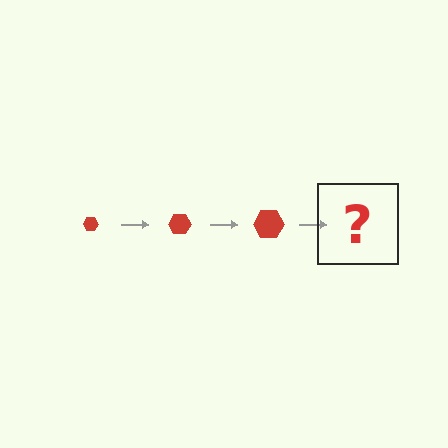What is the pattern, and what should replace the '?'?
The pattern is that the hexagon gets progressively larger each step. The '?' should be a red hexagon, larger than the previous one.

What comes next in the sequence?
The next element should be a red hexagon, larger than the previous one.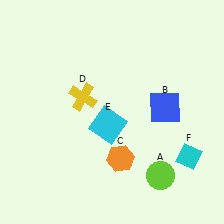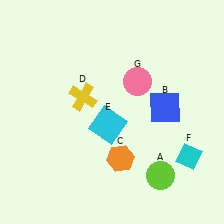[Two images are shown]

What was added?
A pink circle (G) was added in Image 2.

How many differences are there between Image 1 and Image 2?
There is 1 difference between the two images.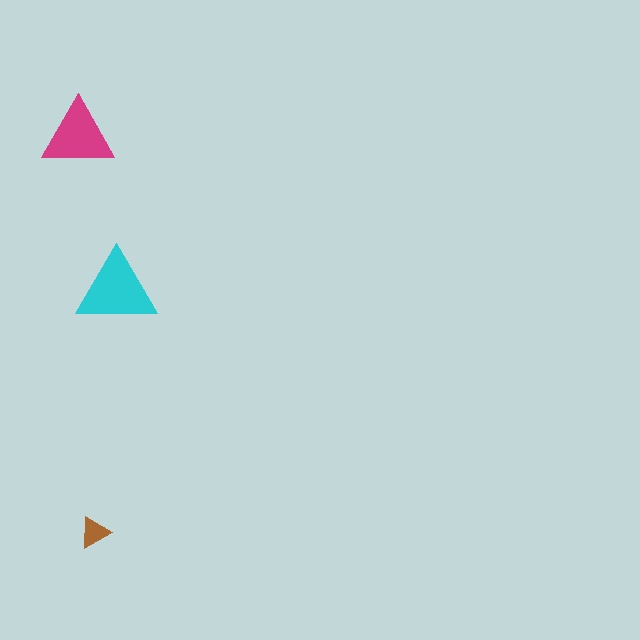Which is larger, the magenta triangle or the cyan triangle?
The cyan one.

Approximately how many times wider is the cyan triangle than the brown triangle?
About 2.5 times wider.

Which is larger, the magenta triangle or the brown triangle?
The magenta one.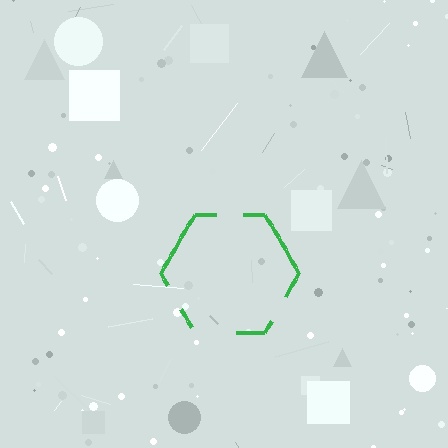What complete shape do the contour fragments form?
The contour fragments form a hexagon.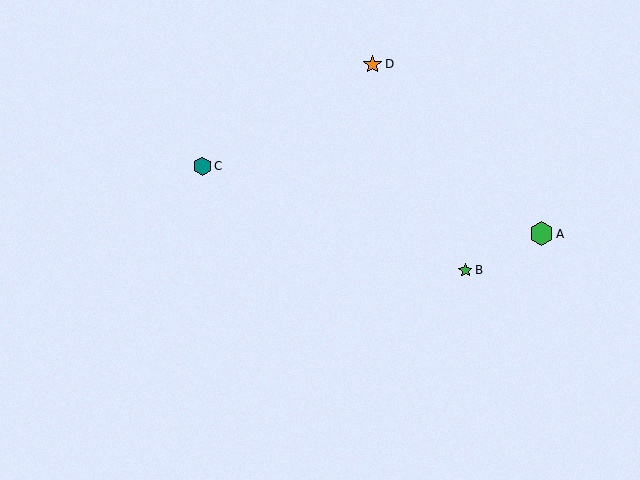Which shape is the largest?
The green hexagon (labeled A) is the largest.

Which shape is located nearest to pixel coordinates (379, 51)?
The orange star (labeled D) at (373, 64) is nearest to that location.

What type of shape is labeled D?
Shape D is an orange star.